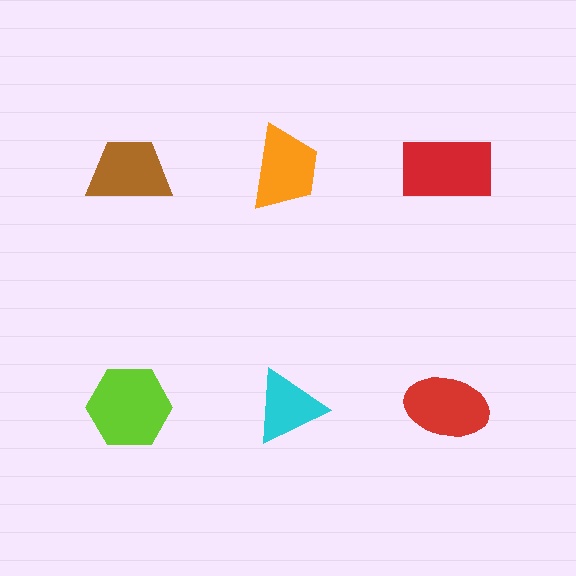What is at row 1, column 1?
A brown trapezoid.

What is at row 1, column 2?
An orange trapezoid.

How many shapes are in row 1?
3 shapes.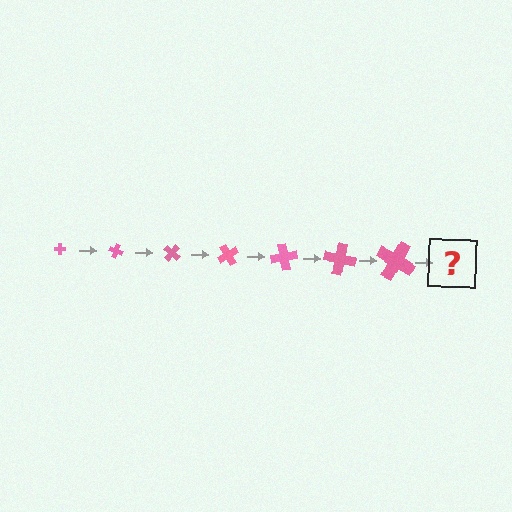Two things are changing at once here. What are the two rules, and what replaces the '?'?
The two rules are that the cross grows larger each step and it rotates 20 degrees each step. The '?' should be a cross, larger than the previous one and rotated 140 degrees from the start.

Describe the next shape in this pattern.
It should be a cross, larger than the previous one and rotated 140 degrees from the start.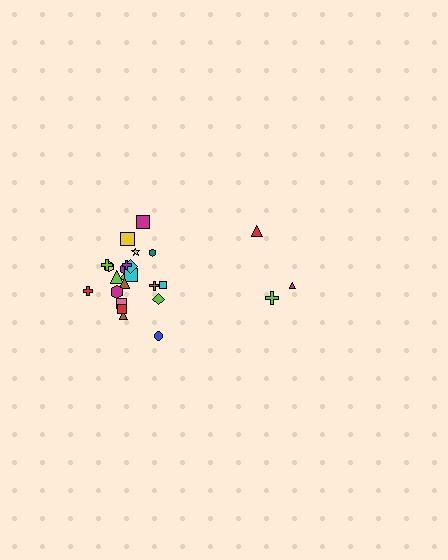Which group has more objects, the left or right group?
The left group.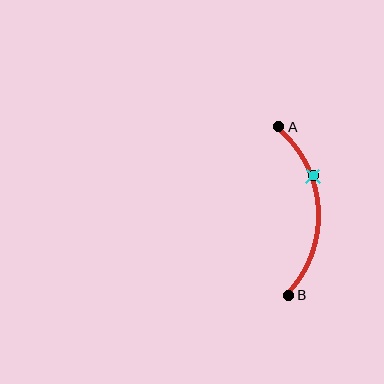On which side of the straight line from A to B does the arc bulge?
The arc bulges to the right of the straight line connecting A and B.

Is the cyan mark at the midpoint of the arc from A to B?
No. The cyan mark lies on the arc but is closer to endpoint A. The arc midpoint would be at the point on the curve equidistant along the arc from both A and B.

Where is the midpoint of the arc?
The arc midpoint is the point on the curve farthest from the straight line joining A and B. It sits to the right of that line.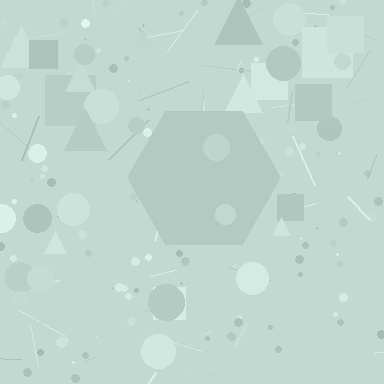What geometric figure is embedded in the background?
A hexagon is embedded in the background.